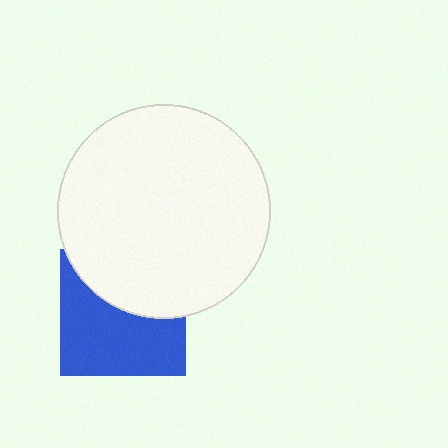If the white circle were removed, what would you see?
You would see the complete blue square.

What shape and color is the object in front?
The object in front is a white circle.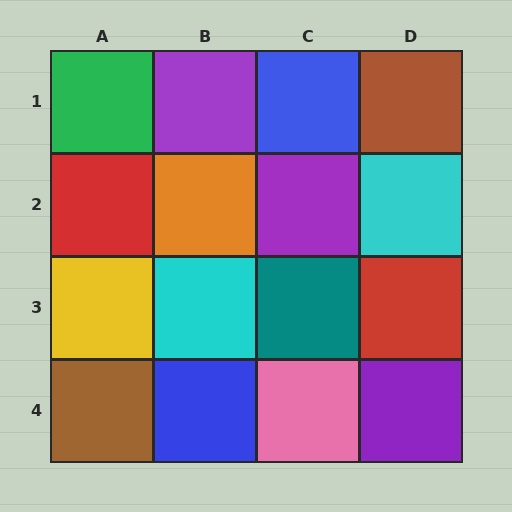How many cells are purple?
3 cells are purple.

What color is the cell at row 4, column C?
Pink.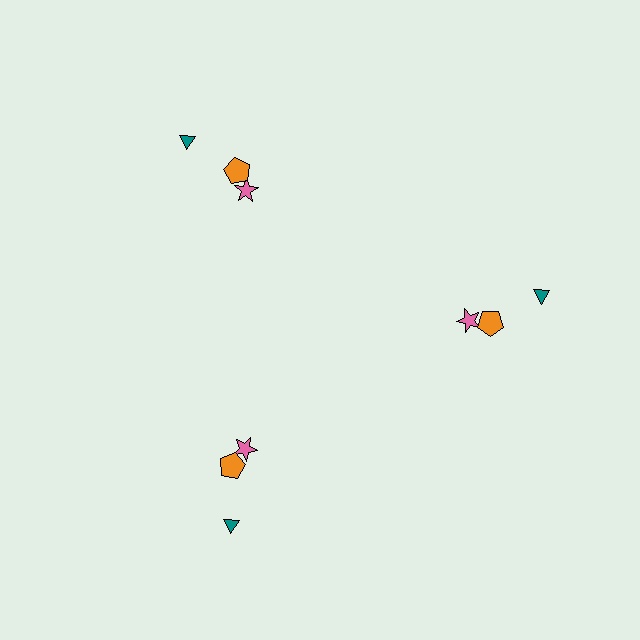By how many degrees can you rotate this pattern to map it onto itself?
The pattern maps onto itself every 120 degrees of rotation.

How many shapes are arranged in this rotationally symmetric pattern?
There are 9 shapes, arranged in 3 groups of 3.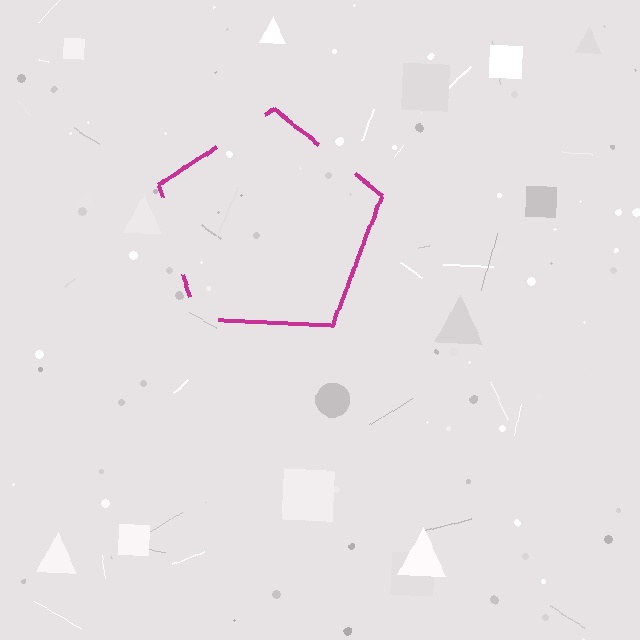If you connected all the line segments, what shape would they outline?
They would outline a pentagon.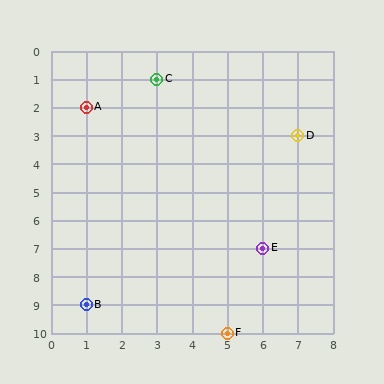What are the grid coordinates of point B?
Point B is at grid coordinates (1, 9).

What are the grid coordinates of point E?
Point E is at grid coordinates (6, 7).